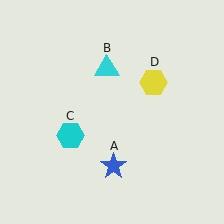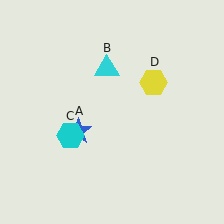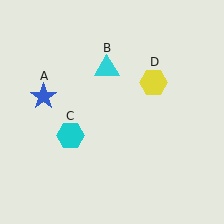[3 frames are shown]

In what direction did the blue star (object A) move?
The blue star (object A) moved up and to the left.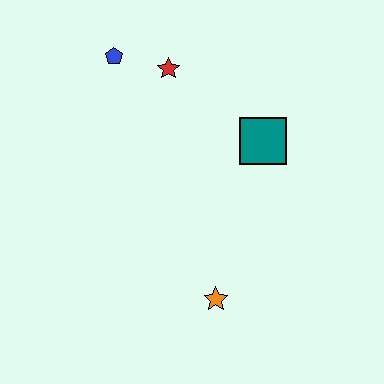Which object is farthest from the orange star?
The blue pentagon is farthest from the orange star.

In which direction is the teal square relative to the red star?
The teal square is to the right of the red star.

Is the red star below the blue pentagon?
Yes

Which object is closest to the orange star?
The teal square is closest to the orange star.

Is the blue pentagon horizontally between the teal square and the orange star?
No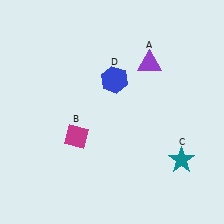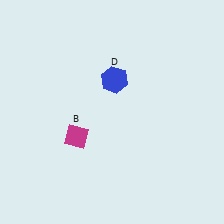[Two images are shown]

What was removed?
The purple triangle (A), the teal star (C) were removed in Image 2.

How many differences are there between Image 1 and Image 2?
There are 2 differences between the two images.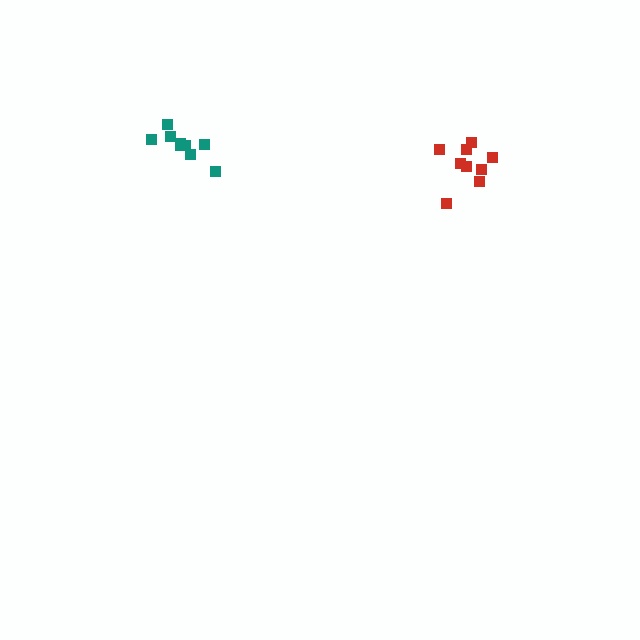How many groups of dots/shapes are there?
There are 2 groups.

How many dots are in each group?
Group 1: 9 dots, Group 2: 9 dots (18 total).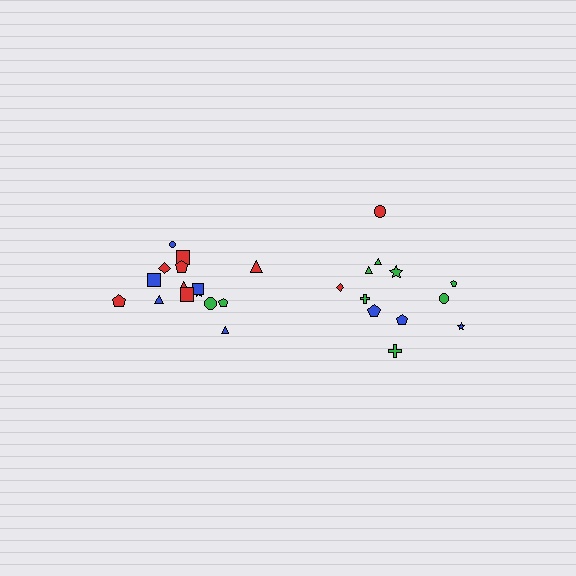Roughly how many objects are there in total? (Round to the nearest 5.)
Roughly 25 objects in total.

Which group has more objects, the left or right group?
The left group.